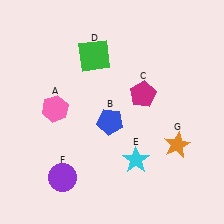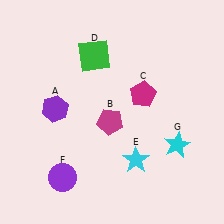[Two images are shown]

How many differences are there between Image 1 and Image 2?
There are 3 differences between the two images.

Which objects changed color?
A changed from pink to purple. B changed from blue to magenta. G changed from orange to cyan.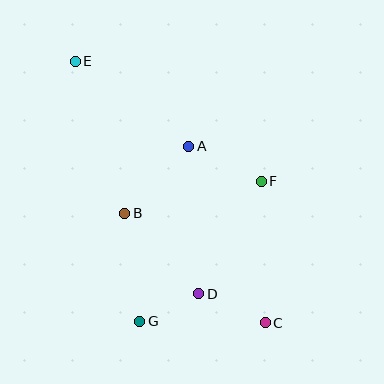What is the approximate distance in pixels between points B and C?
The distance between B and C is approximately 178 pixels.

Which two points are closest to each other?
Points D and G are closest to each other.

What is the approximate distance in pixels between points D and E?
The distance between D and E is approximately 263 pixels.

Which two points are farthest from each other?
Points C and E are farthest from each other.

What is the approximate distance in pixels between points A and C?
The distance between A and C is approximately 192 pixels.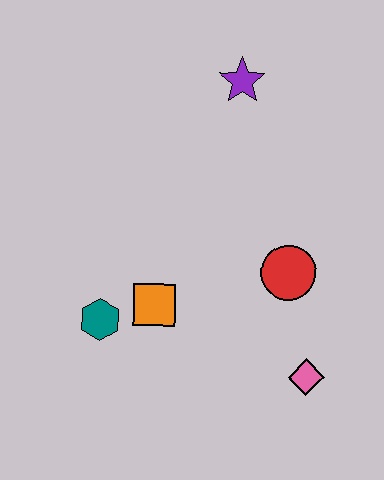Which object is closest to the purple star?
The red circle is closest to the purple star.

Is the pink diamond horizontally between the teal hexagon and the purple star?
No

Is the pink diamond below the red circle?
Yes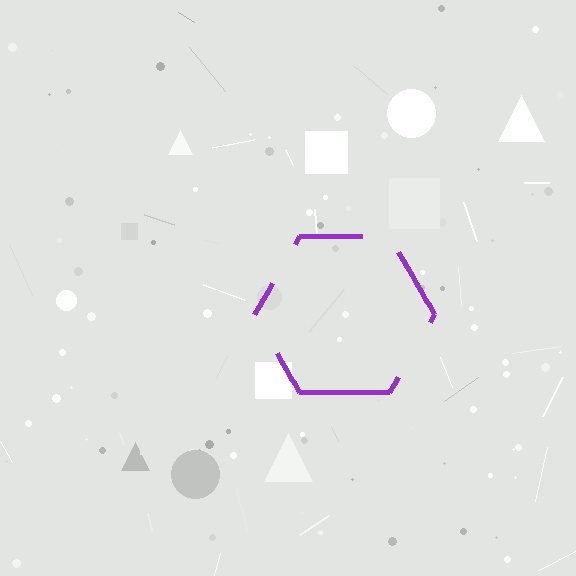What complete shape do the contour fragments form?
The contour fragments form a hexagon.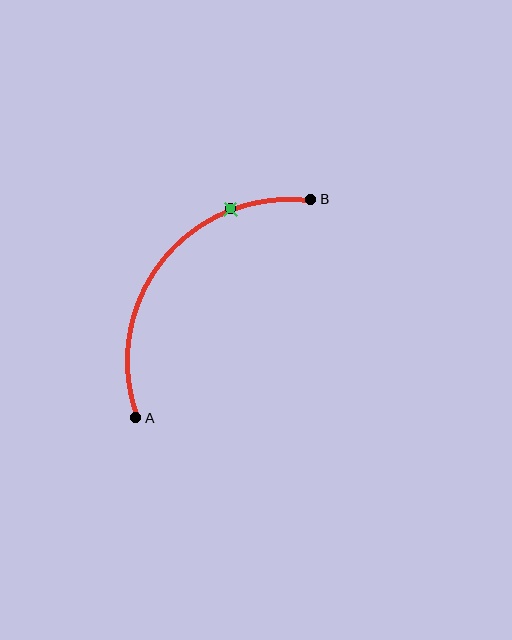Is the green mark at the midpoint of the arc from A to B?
No. The green mark lies on the arc but is closer to endpoint B. The arc midpoint would be at the point on the curve equidistant along the arc from both A and B.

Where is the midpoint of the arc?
The arc midpoint is the point on the curve farthest from the straight line joining A and B. It sits above and to the left of that line.